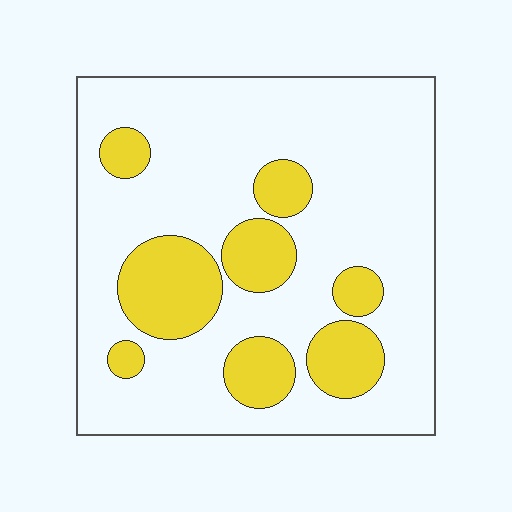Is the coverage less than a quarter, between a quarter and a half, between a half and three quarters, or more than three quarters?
Less than a quarter.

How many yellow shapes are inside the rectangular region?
8.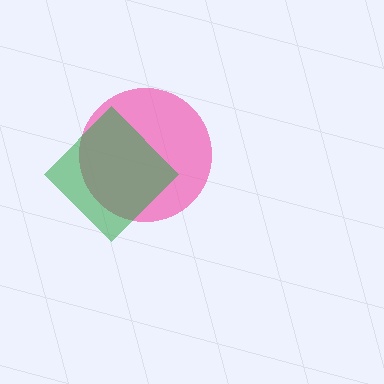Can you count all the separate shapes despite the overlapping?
Yes, there are 2 separate shapes.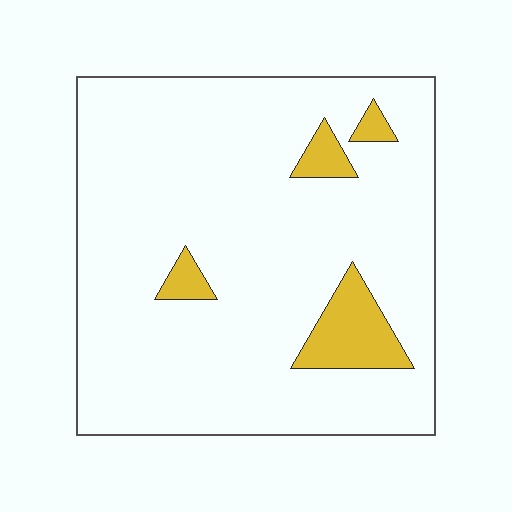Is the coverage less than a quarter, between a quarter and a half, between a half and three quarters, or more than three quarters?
Less than a quarter.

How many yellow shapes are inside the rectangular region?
4.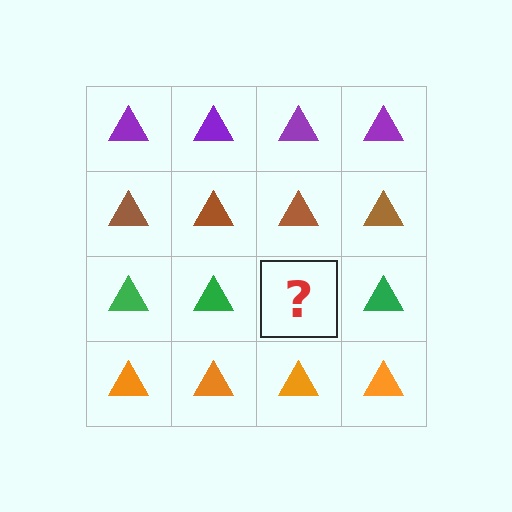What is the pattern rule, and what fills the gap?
The rule is that each row has a consistent color. The gap should be filled with a green triangle.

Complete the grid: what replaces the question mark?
The question mark should be replaced with a green triangle.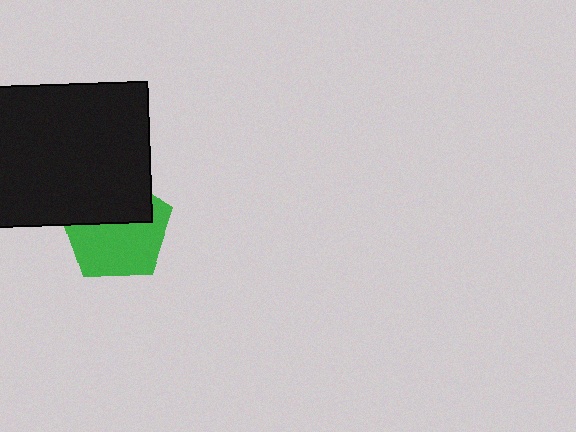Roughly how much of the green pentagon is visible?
About half of it is visible (roughly 58%).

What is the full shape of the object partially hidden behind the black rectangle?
The partially hidden object is a green pentagon.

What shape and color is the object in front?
The object in front is a black rectangle.